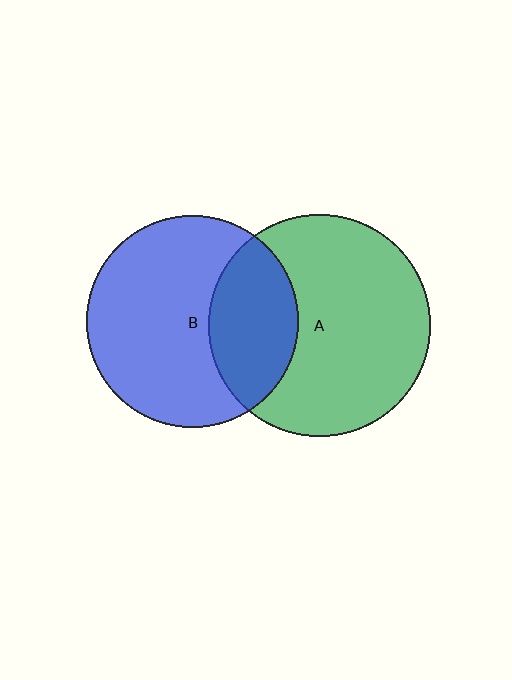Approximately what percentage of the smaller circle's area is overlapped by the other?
Approximately 30%.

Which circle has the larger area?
Circle A (green).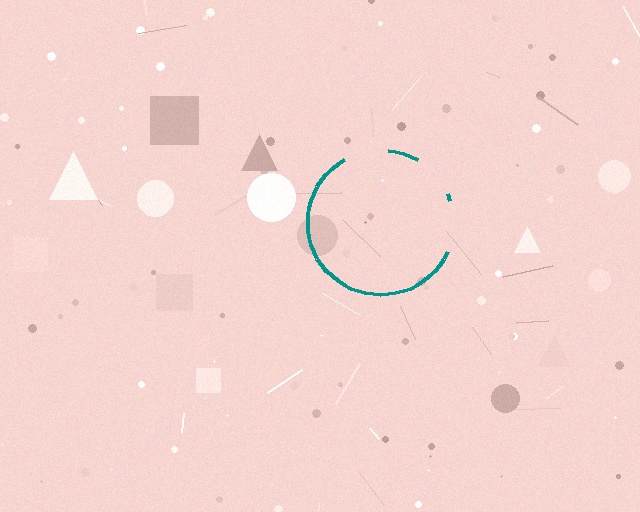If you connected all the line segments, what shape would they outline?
They would outline a circle.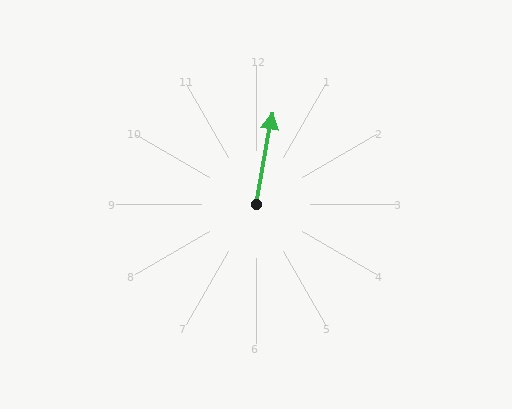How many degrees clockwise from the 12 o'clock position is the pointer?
Approximately 10 degrees.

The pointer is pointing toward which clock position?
Roughly 12 o'clock.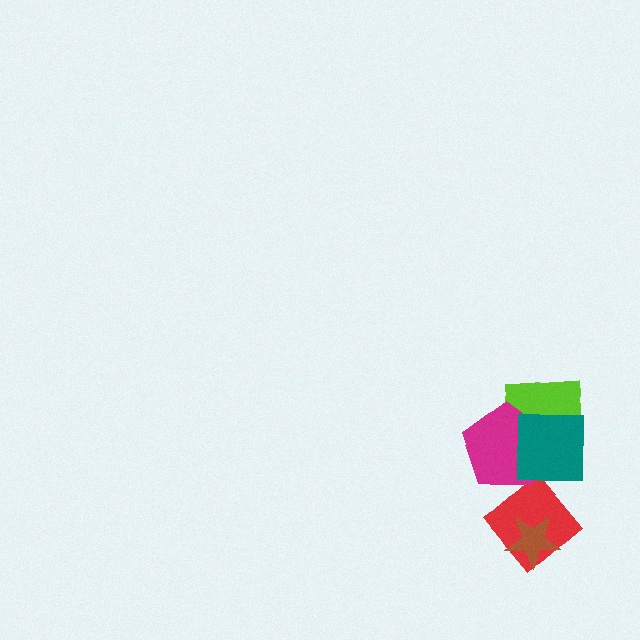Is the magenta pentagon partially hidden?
Yes, it is partially covered by another shape.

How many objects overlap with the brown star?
1 object overlaps with the brown star.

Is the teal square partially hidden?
No, no other shape covers it.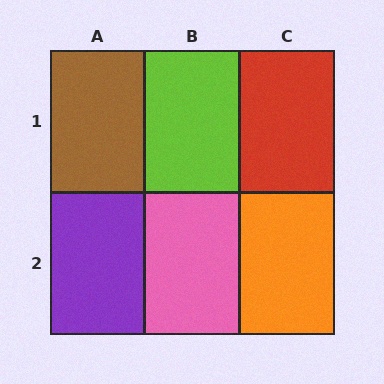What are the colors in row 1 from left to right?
Brown, lime, red.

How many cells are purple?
1 cell is purple.